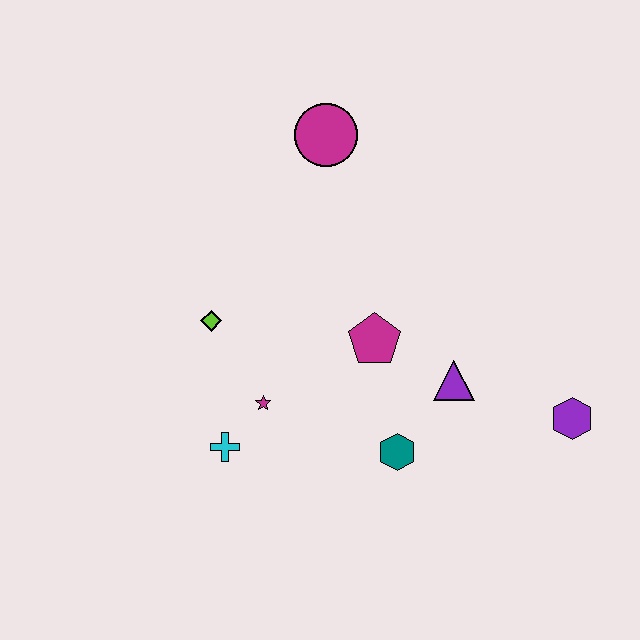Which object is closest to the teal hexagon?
The purple triangle is closest to the teal hexagon.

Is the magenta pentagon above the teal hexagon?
Yes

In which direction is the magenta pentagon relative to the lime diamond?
The magenta pentagon is to the right of the lime diamond.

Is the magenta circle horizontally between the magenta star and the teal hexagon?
Yes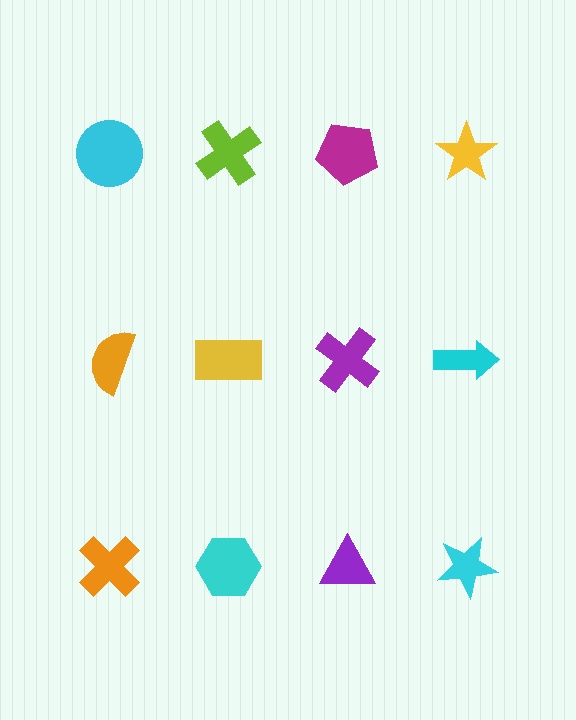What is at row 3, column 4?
A cyan star.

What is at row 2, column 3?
A purple cross.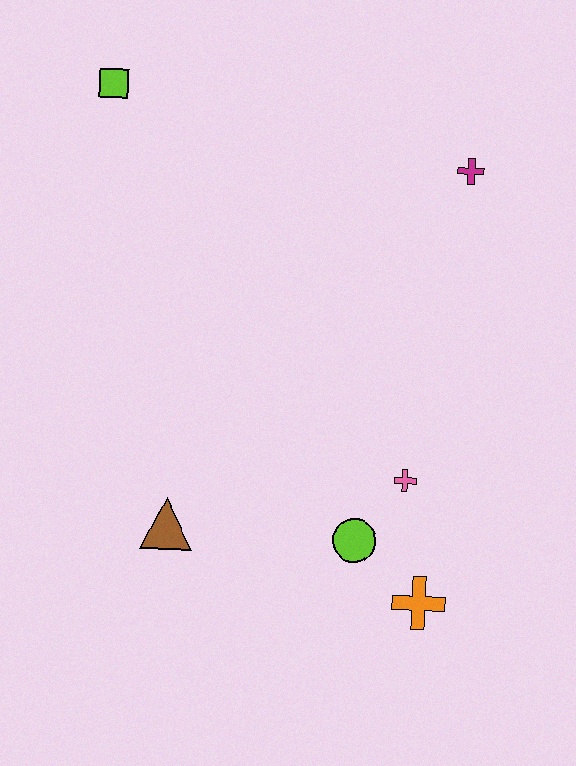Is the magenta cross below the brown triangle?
No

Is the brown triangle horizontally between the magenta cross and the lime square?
Yes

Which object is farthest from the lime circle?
The lime square is farthest from the lime circle.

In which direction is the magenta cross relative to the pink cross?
The magenta cross is above the pink cross.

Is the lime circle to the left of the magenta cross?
Yes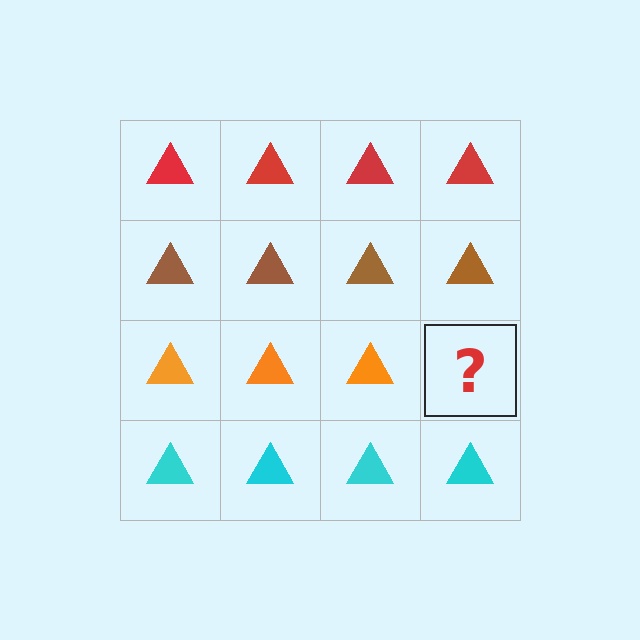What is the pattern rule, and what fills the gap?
The rule is that each row has a consistent color. The gap should be filled with an orange triangle.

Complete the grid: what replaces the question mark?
The question mark should be replaced with an orange triangle.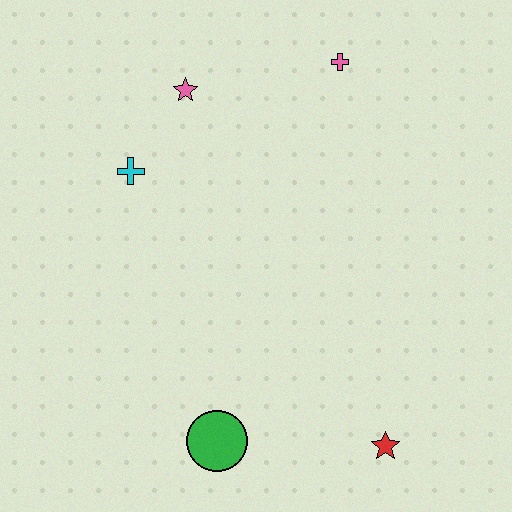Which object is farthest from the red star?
The pink star is farthest from the red star.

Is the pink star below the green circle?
No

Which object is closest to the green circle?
The red star is closest to the green circle.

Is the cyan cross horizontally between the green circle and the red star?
No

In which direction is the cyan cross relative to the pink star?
The cyan cross is below the pink star.